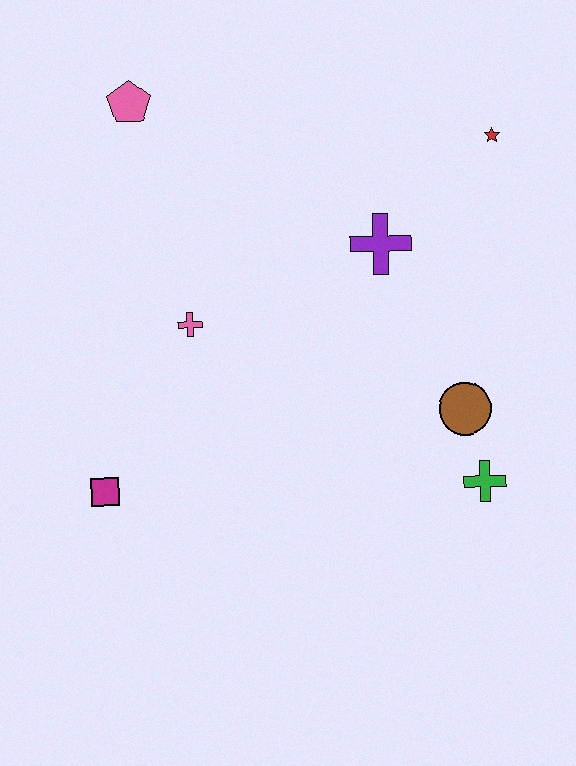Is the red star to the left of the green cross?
No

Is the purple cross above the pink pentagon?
No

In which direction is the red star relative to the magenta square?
The red star is to the right of the magenta square.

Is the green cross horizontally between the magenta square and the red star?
Yes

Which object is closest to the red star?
The purple cross is closest to the red star.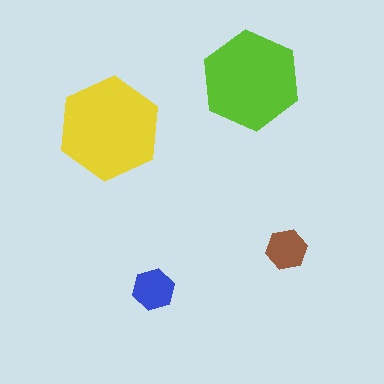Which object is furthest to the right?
The brown hexagon is rightmost.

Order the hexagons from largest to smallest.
the yellow one, the lime one, the blue one, the brown one.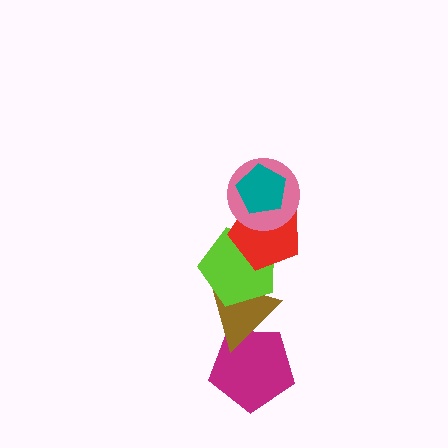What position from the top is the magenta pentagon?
The magenta pentagon is 6th from the top.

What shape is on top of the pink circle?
The teal pentagon is on top of the pink circle.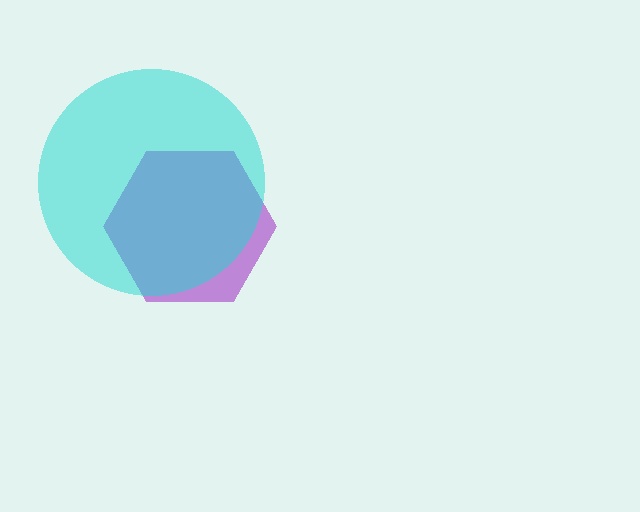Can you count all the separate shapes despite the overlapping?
Yes, there are 2 separate shapes.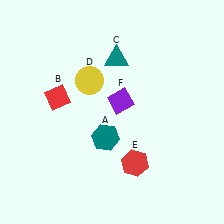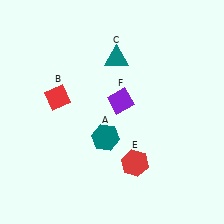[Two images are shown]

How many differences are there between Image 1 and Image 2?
There is 1 difference between the two images.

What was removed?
The yellow circle (D) was removed in Image 2.